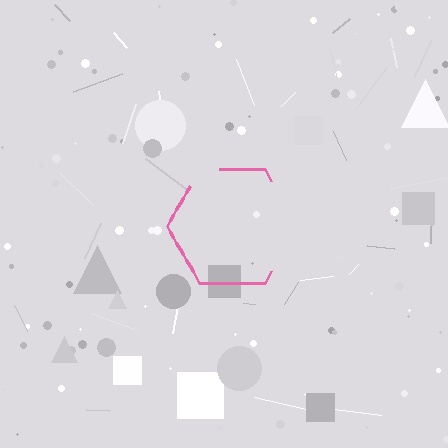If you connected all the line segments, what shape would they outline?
They would outline a hexagon.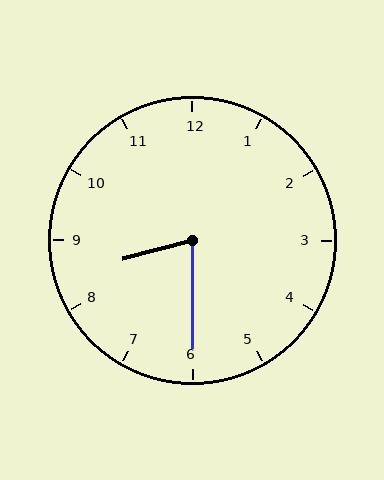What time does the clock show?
8:30.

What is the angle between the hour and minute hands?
Approximately 75 degrees.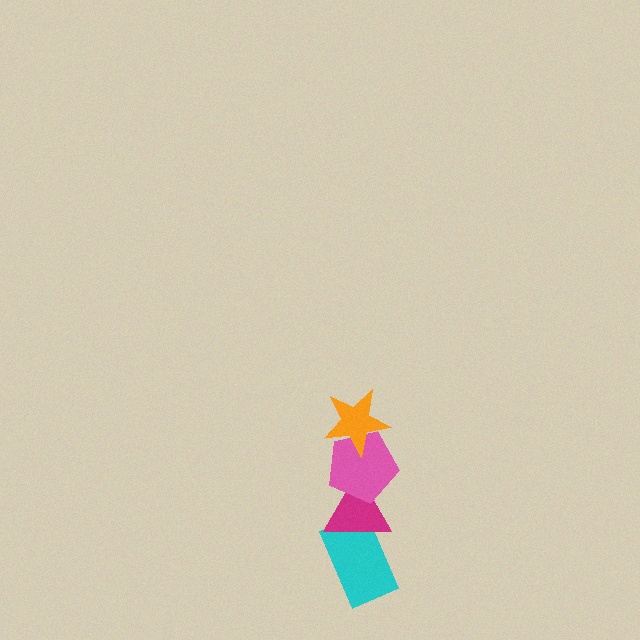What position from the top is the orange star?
The orange star is 1st from the top.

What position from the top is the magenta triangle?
The magenta triangle is 3rd from the top.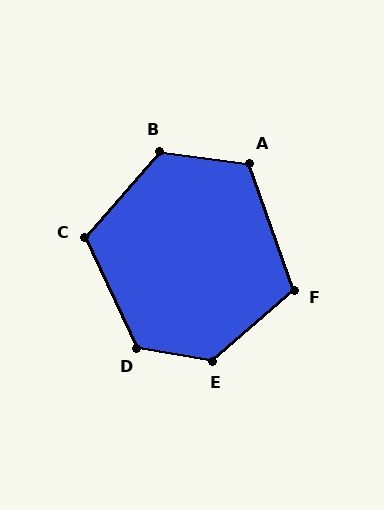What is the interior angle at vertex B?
Approximately 124 degrees (obtuse).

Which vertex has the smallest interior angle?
F, at approximately 111 degrees.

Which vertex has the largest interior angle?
E, at approximately 129 degrees.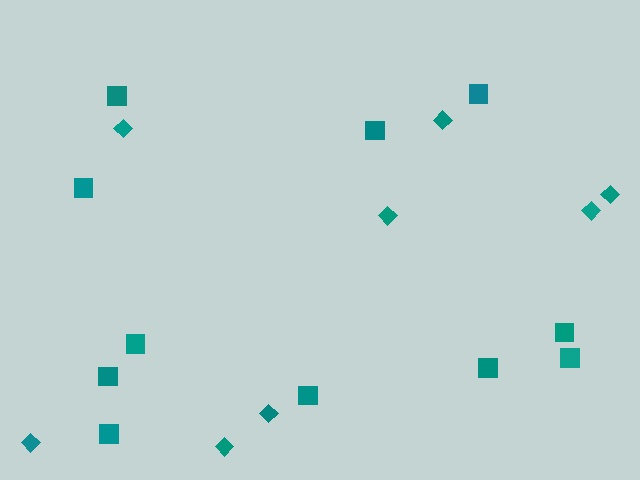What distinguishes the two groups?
There are 2 groups: one group of squares (11) and one group of diamonds (8).